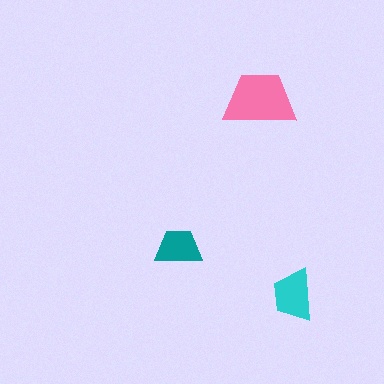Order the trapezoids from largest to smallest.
the pink one, the cyan one, the teal one.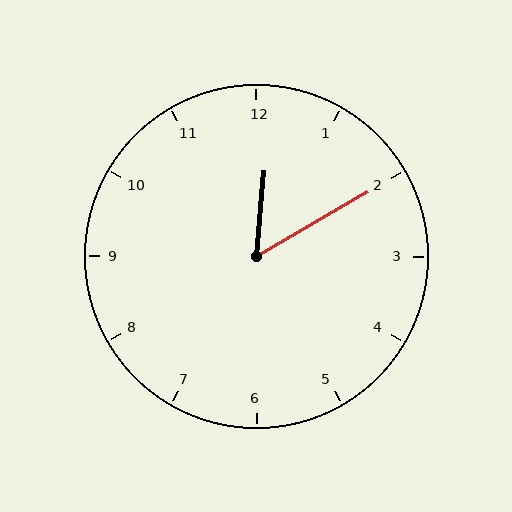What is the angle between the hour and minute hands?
Approximately 55 degrees.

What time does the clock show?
12:10.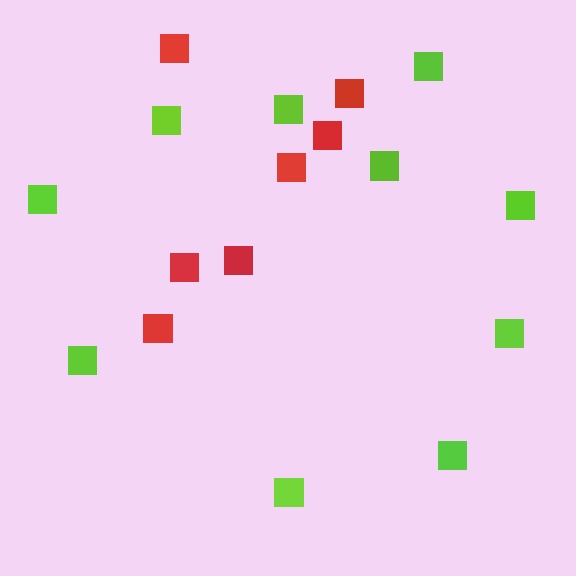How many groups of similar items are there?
There are 2 groups: one group of red squares (7) and one group of lime squares (10).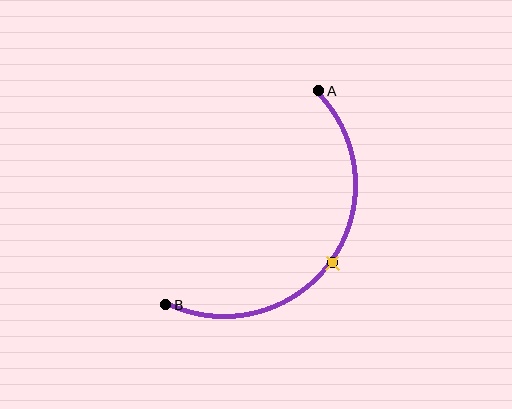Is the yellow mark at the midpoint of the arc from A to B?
Yes. The yellow mark lies on the arc at equal arc-length from both A and B — it is the arc midpoint.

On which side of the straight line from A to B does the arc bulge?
The arc bulges below and to the right of the straight line connecting A and B.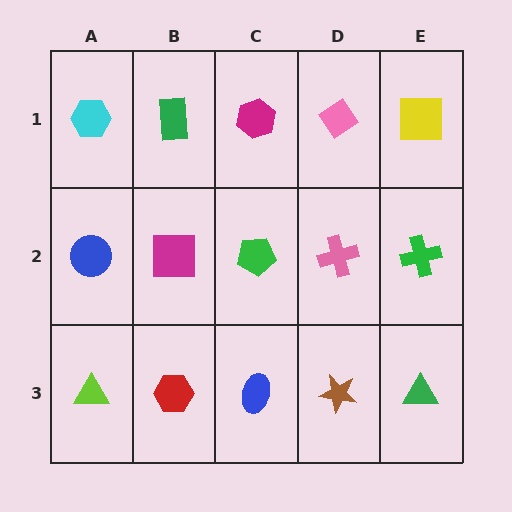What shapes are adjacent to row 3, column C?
A green pentagon (row 2, column C), a red hexagon (row 3, column B), a brown star (row 3, column D).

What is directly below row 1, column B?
A magenta square.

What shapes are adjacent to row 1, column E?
A green cross (row 2, column E), a pink diamond (row 1, column D).